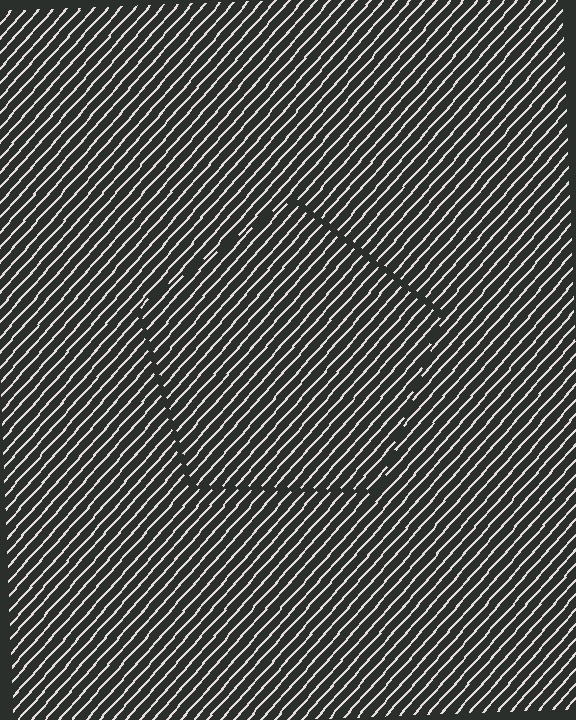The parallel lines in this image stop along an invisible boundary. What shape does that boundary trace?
An illusory pentagon. The interior of the shape contains the same grating, shifted by half a period — the contour is defined by the phase discontinuity where line-ends from the inner and outer gratings abut.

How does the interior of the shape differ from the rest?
The interior of the shape contains the same grating, shifted by half a period — the contour is defined by the phase discontinuity where line-ends from the inner and outer gratings abut.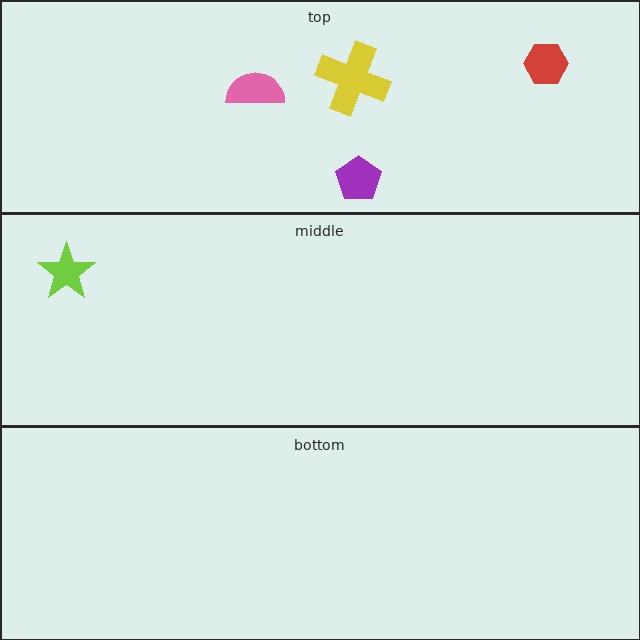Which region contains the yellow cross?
The top region.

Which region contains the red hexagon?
The top region.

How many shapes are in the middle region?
1.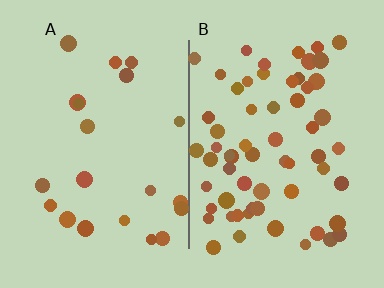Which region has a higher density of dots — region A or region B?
B (the right).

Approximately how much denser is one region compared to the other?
Approximately 2.9× — region B over region A.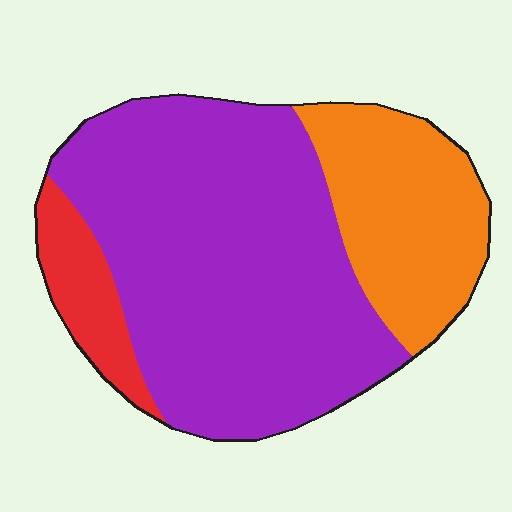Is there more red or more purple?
Purple.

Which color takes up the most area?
Purple, at roughly 65%.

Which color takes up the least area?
Red, at roughly 10%.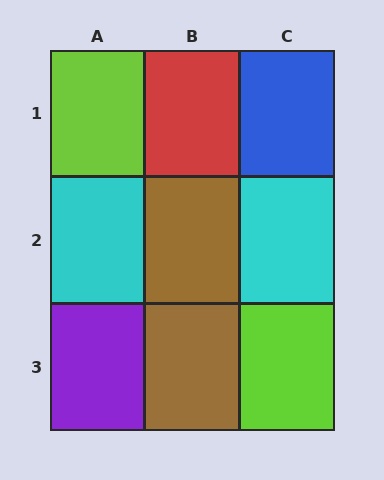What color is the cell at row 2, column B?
Brown.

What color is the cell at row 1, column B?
Red.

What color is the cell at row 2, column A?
Cyan.